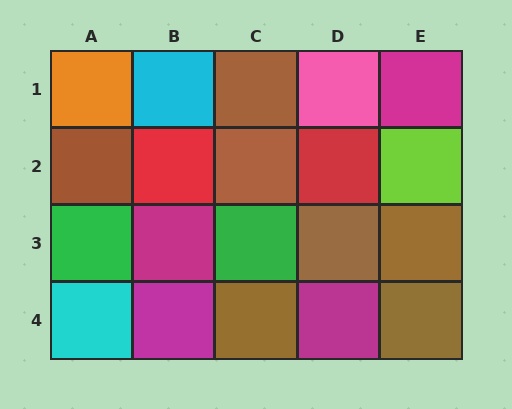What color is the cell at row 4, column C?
Brown.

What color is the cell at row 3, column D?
Brown.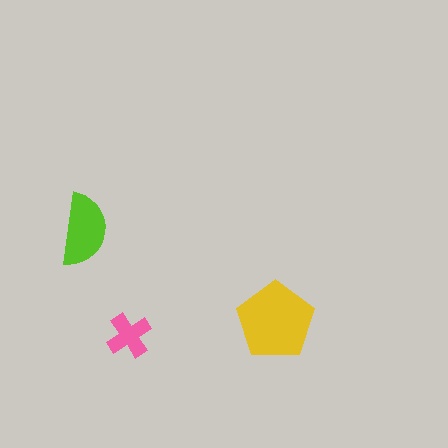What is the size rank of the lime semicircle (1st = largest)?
2nd.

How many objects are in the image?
There are 3 objects in the image.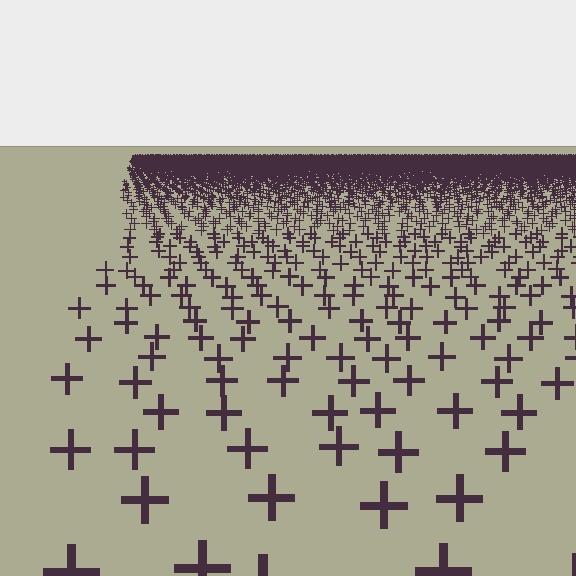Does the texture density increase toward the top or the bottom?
Density increases toward the top.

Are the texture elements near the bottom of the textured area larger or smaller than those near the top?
Larger. Near the bottom, elements are closer to the viewer and appear at a bigger on-screen size.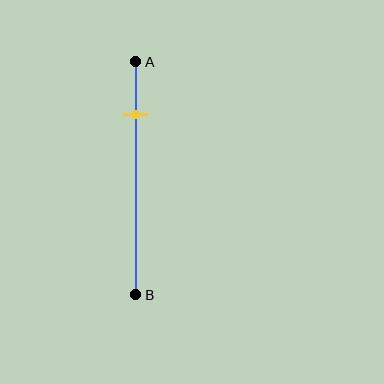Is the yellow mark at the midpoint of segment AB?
No, the mark is at about 25% from A, not at the 50% midpoint.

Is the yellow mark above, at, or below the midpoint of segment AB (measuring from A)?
The yellow mark is above the midpoint of segment AB.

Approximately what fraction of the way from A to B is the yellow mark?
The yellow mark is approximately 25% of the way from A to B.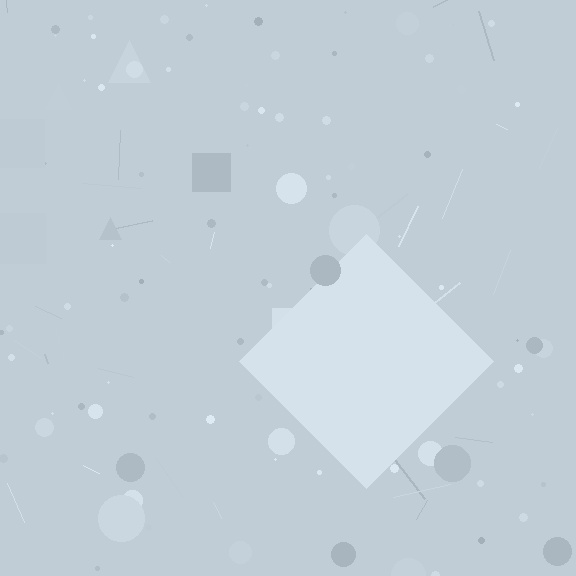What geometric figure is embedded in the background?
A diamond is embedded in the background.